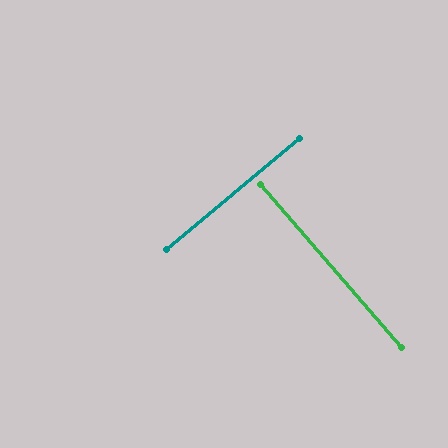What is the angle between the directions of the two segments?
Approximately 89 degrees.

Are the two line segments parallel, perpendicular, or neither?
Perpendicular — they meet at approximately 89°.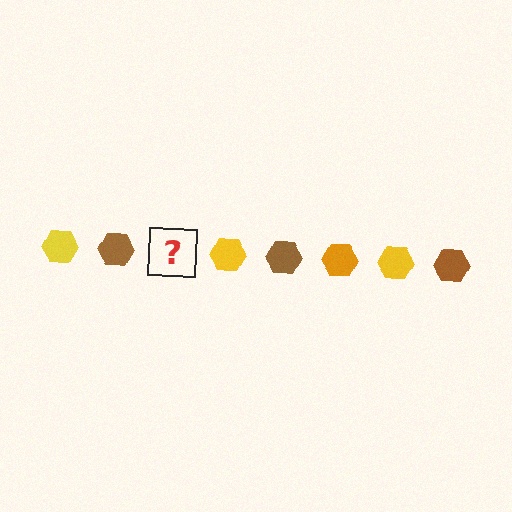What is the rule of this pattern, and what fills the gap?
The rule is that the pattern cycles through yellow, brown, orange hexagons. The gap should be filled with an orange hexagon.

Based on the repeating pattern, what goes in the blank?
The blank should be an orange hexagon.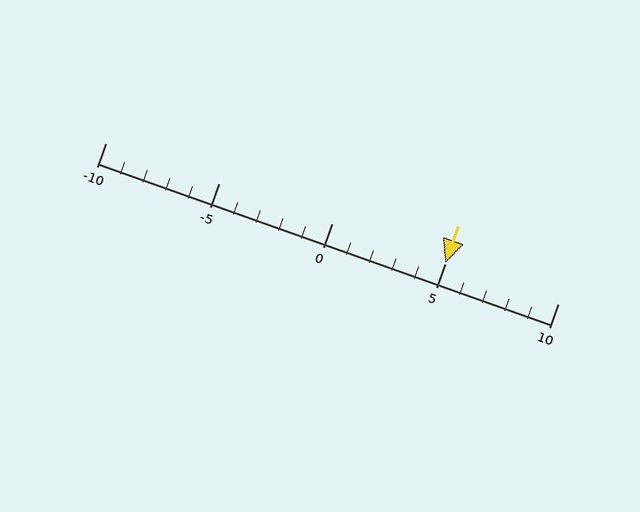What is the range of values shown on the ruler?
The ruler shows values from -10 to 10.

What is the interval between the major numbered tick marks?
The major tick marks are spaced 5 units apart.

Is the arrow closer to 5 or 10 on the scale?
The arrow is closer to 5.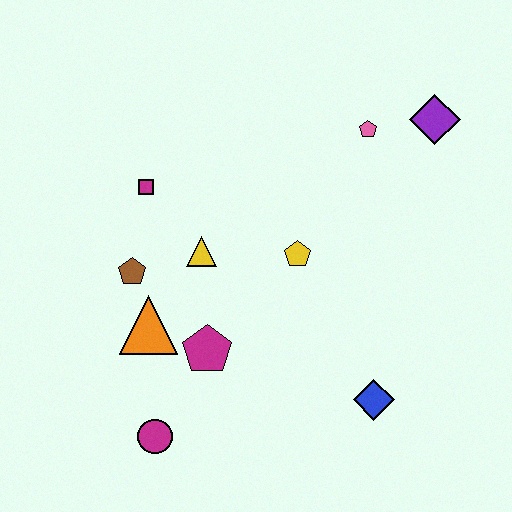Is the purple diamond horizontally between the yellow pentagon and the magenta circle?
No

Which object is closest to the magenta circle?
The magenta pentagon is closest to the magenta circle.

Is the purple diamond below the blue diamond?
No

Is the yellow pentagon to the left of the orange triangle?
No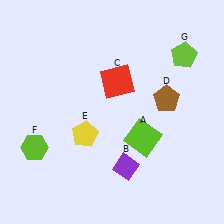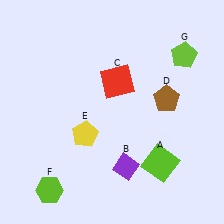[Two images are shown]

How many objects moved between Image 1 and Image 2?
2 objects moved between the two images.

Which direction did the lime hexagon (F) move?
The lime hexagon (F) moved down.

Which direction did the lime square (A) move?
The lime square (A) moved down.